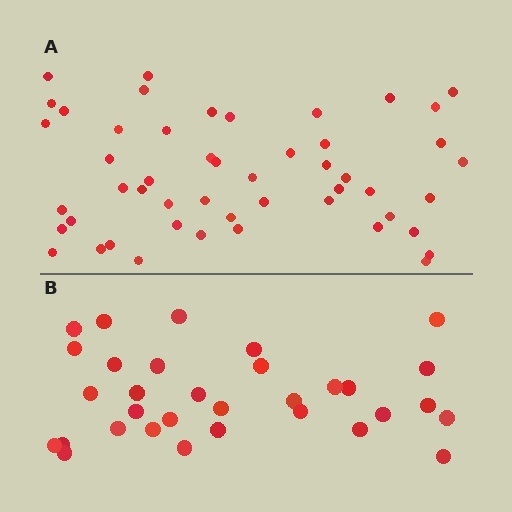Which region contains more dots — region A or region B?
Region A (the top region) has more dots.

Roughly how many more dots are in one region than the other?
Region A has approximately 20 more dots than region B.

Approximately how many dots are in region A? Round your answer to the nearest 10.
About 50 dots.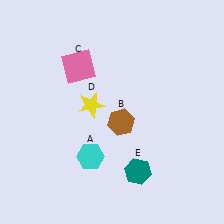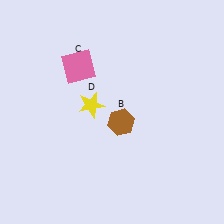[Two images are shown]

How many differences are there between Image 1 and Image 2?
There are 2 differences between the two images.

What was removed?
The teal hexagon (E), the cyan hexagon (A) were removed in Image 2.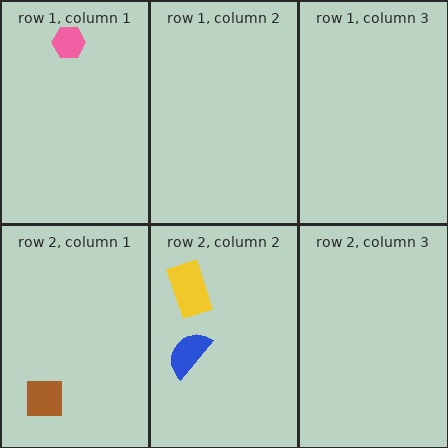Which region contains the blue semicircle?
The row 2, column 2 region.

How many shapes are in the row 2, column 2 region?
2.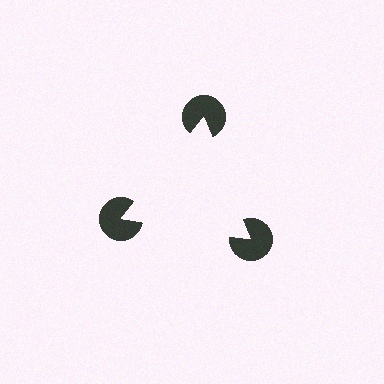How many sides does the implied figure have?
3 sides.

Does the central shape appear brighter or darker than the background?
It typically appears slightly brighter than the background, even though no actual brightness change is drawn.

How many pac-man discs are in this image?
There are 3 — one at each vertex of the illusory triangle.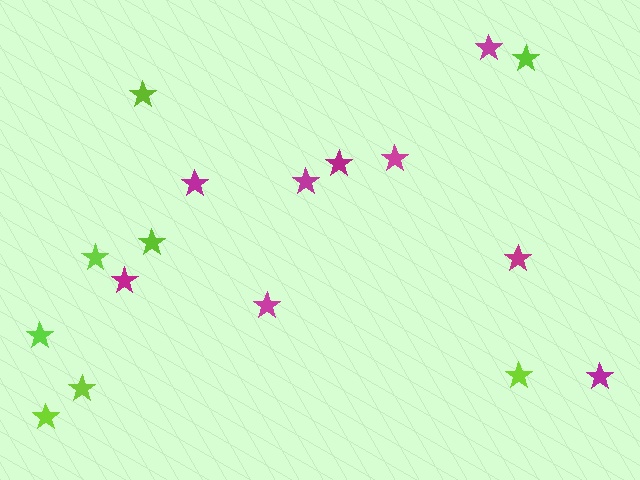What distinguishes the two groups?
There are 2 groups: one group of lime stars (8) and one group of magenta stars (9).